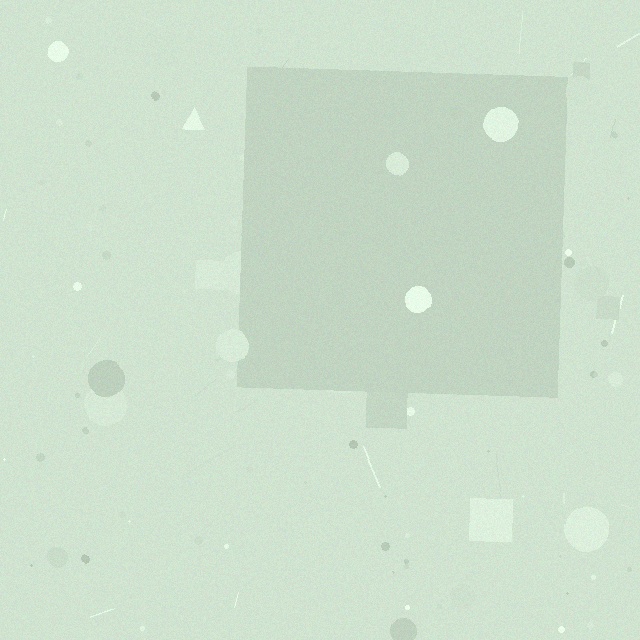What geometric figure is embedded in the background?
A square is embedded in the background.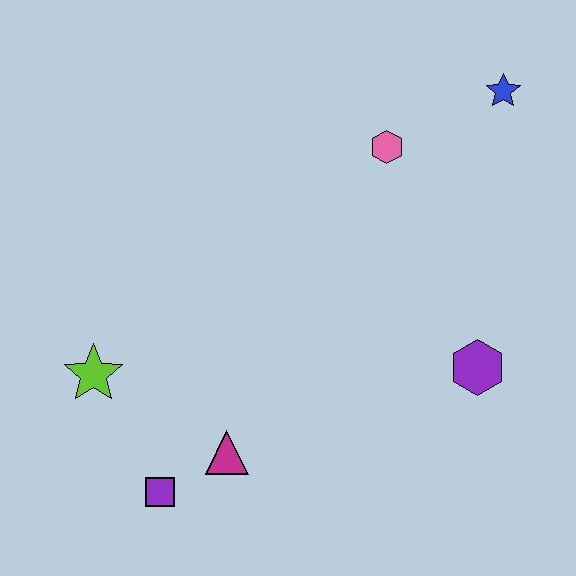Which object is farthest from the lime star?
The blue star is farthest from the lime star.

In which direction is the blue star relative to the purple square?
The blue star is above the purple square.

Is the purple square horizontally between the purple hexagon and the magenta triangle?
No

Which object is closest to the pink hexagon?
The blue star is closest to the pink hexagon.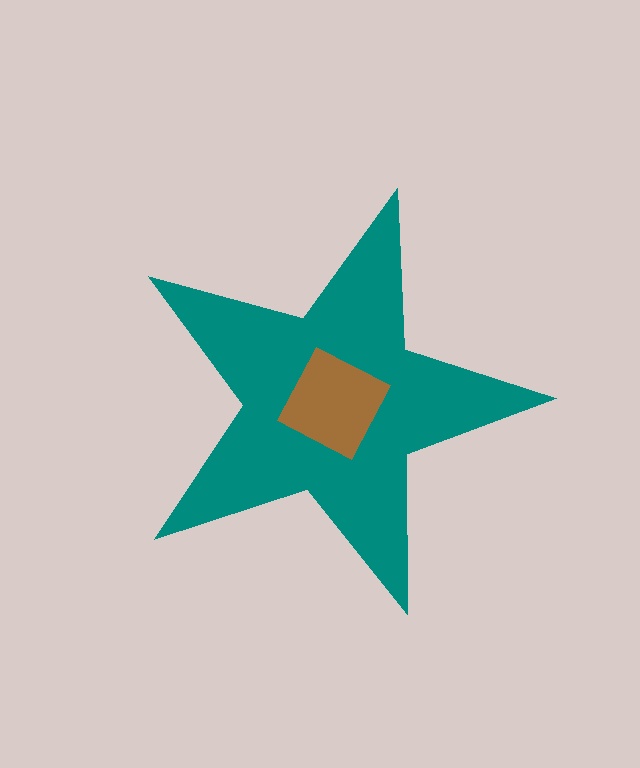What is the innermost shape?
The brown square.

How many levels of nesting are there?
2.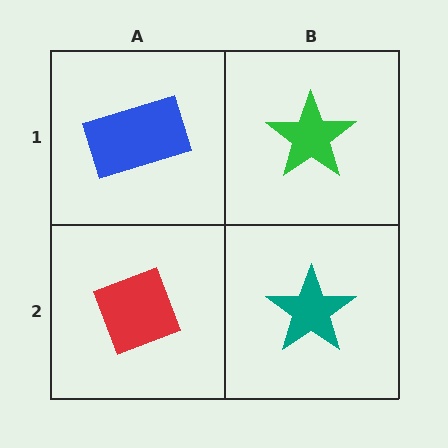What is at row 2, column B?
A teal star.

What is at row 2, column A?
A red diamond.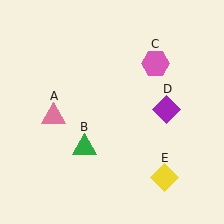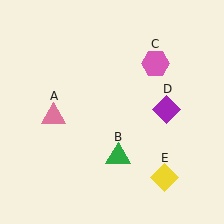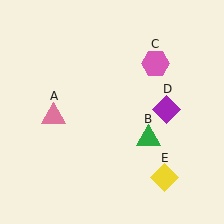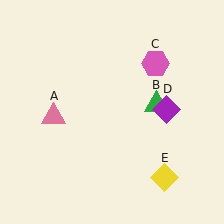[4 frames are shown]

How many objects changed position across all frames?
1 object changed position: green triangle (object B).